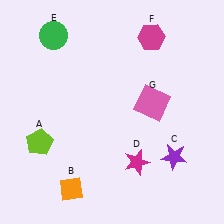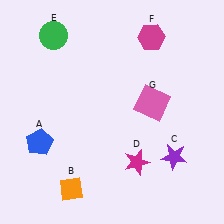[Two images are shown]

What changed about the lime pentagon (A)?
In Image 1, A is lime. In Image 2, it changed to blue.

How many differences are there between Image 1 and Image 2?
There is 1 difference between the two images.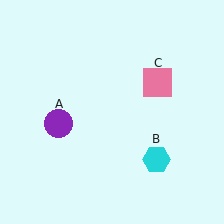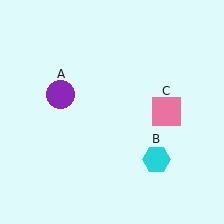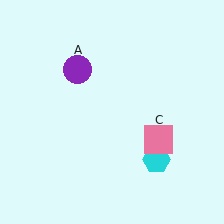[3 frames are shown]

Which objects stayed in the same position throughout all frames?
Cyan hexagon (object B) remained stationary.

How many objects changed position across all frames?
2 objects changed position: purple circle (object A), pink square (object C).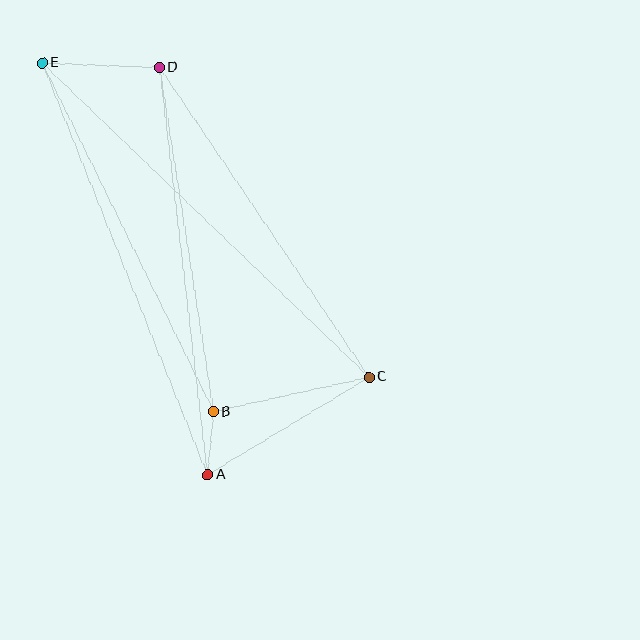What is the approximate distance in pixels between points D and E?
The distance between D and E is approximately 118 pixels.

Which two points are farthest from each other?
Points C and E are farthest from each other.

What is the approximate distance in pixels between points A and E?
The distance between A and E is approximately 444 pixels.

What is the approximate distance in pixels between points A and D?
The distance between A and D is approximately 410 pixels.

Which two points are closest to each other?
Points A and B are closest to each other.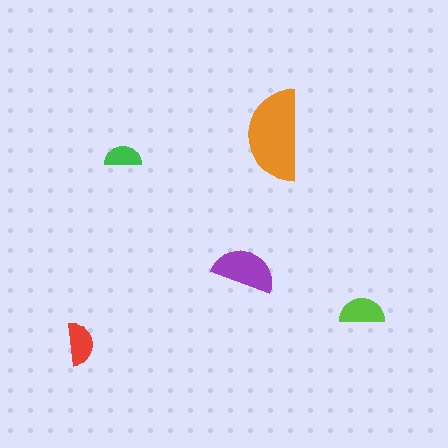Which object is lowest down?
The red semicircle is bottommost.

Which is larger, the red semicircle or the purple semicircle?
The purple one.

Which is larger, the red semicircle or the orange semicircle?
The orange one.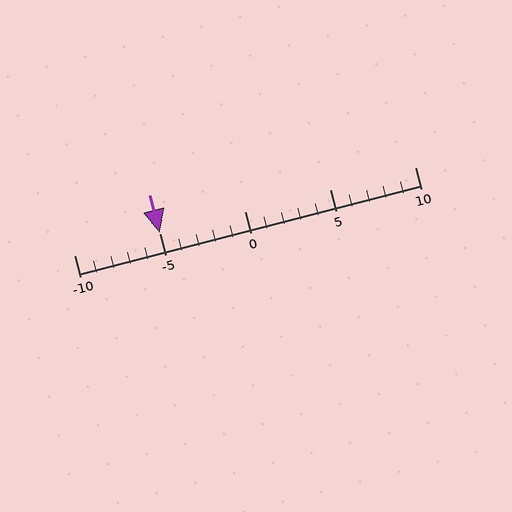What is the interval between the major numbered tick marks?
The major tick marks are spaced 5 units apart.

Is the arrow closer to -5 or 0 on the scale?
The arrow is closer to -5.